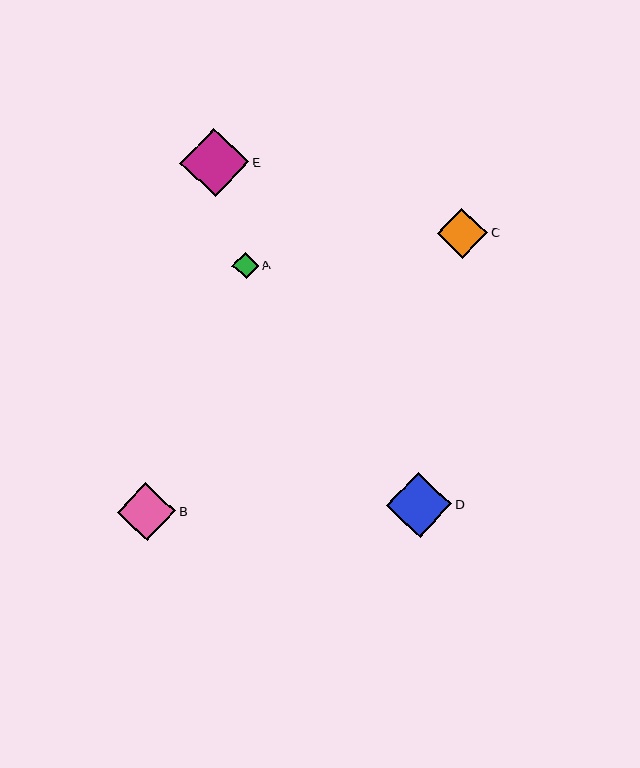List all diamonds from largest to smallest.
From largest to smallest: E, D, B, C, A.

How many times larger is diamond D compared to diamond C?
Diamond D is approximately 1.3 times the size of diamond C.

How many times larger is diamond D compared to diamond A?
Diamond D is approximately 2.4 times the size of diamond A.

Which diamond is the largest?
Diamond E is the largest with a size of approximately 69 pixels.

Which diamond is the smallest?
Diamond A is the smallest with a size of approximately 27 pixels.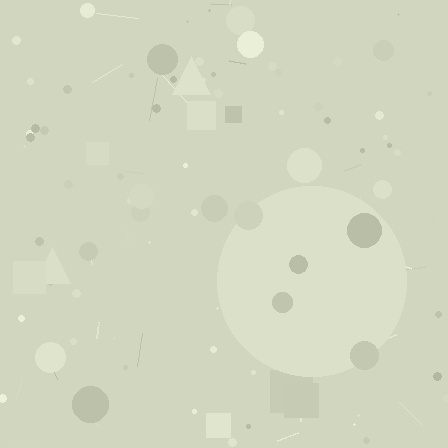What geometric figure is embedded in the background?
A circle is embedded in the background.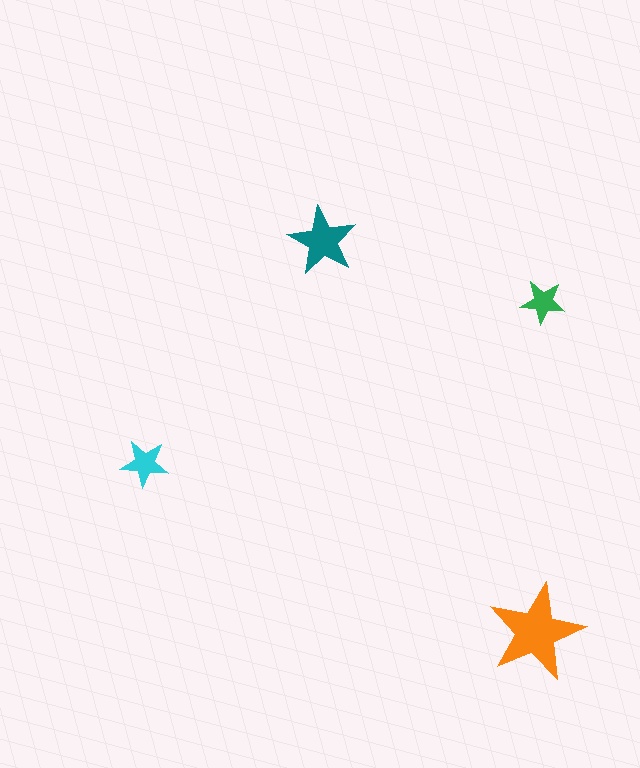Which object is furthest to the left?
The cyan star is leftmost.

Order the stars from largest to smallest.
the orange one, the teal one, the cyan one, the green one.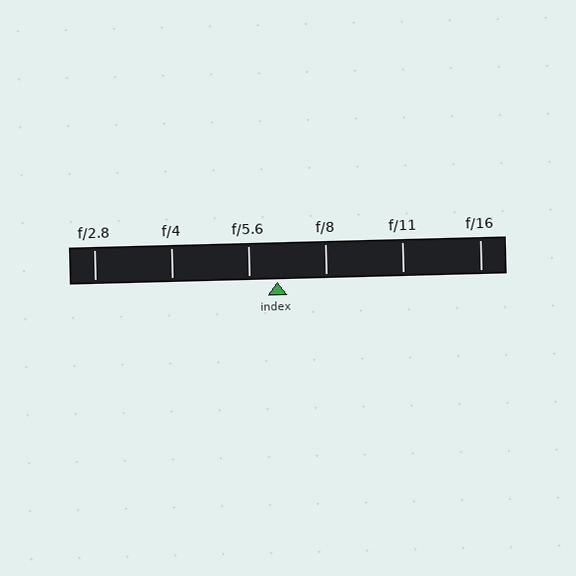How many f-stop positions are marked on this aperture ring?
There are 6 f-stop positions marked.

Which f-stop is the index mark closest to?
The index mark is closest to f/5.6.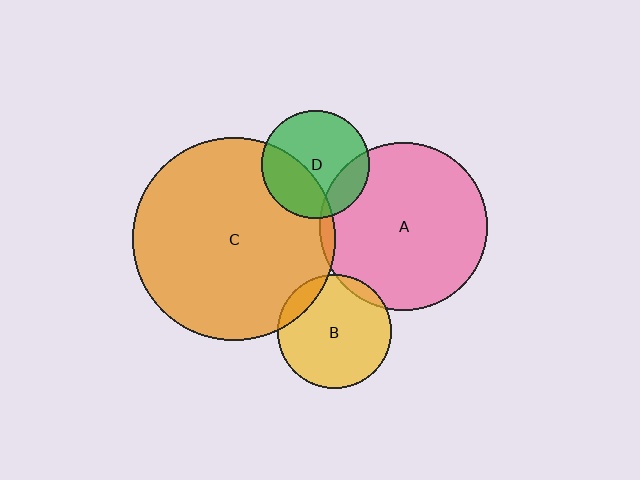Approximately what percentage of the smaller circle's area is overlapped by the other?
Approximately 5%.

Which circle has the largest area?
Circle C (orange).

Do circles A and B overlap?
Yes.